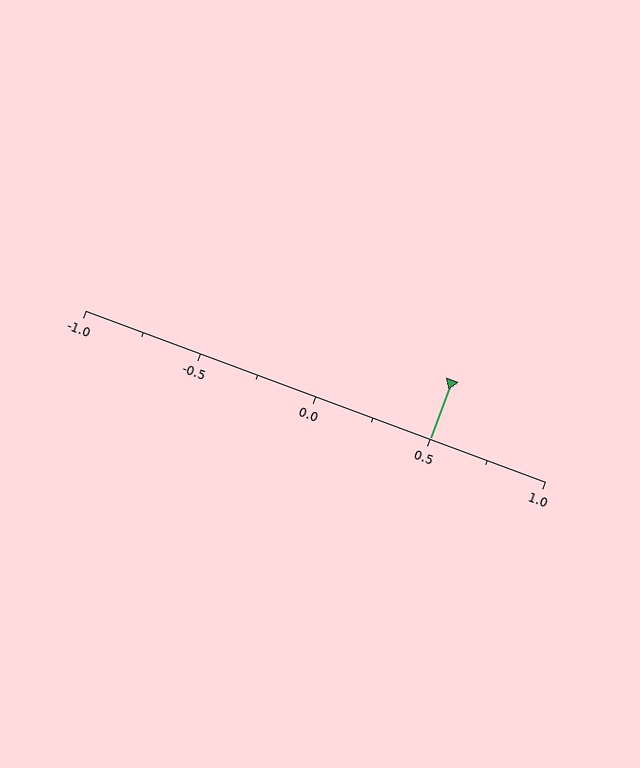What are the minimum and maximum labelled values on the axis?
The axis runs from -1.0 to 1.0.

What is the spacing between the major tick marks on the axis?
The major ticks are spaced 0.5 apart.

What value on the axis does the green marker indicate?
The marker indicates approximately 0.5.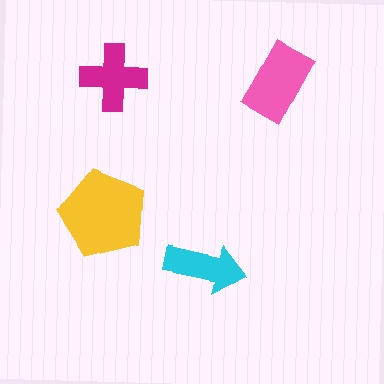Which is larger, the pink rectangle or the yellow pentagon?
The yellow pentagon.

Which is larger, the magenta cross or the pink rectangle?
The pink rectangle.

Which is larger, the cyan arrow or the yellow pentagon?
The yellow pentagon.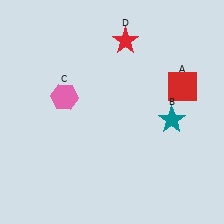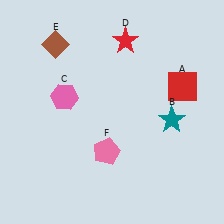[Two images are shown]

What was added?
A brown diamond (E), a pink pentagon (F) were added in Image 2.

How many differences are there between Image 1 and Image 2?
There are 2 differences between the two images.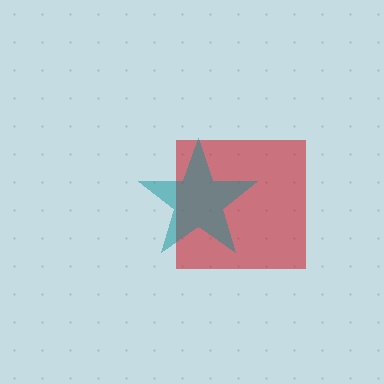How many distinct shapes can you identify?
There are 2 distinct shapes: a red square, a teal star.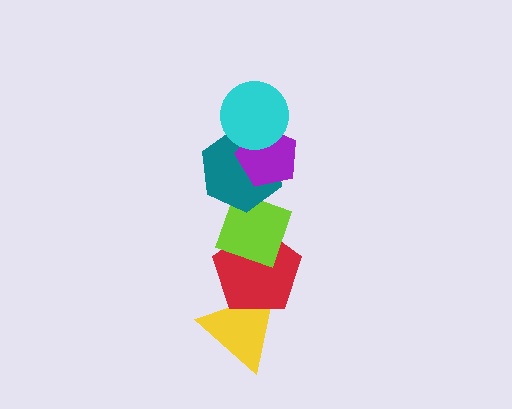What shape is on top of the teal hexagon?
The purple pentagon is on top of the teal hexagon.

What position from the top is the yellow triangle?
The yellow triangle is 6th from the top.